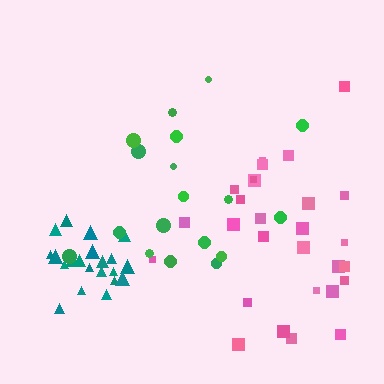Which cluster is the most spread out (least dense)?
Green.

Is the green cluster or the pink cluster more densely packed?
Pink.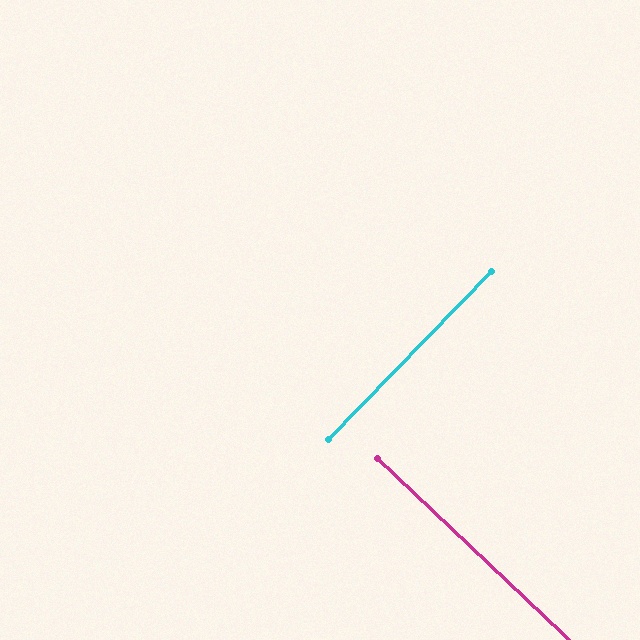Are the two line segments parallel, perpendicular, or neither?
Perpendicular — they meet at approximately 89°.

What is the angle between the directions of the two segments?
Approximately 89 degrees.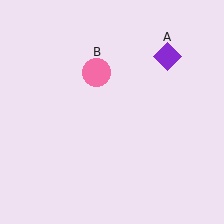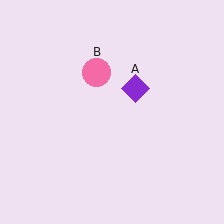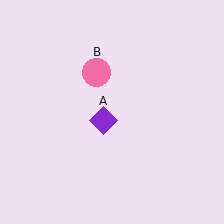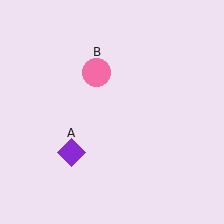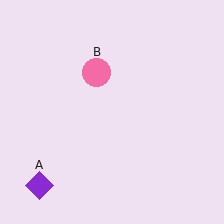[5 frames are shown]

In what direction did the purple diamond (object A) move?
The purple diamond (object A) moved down and to the left.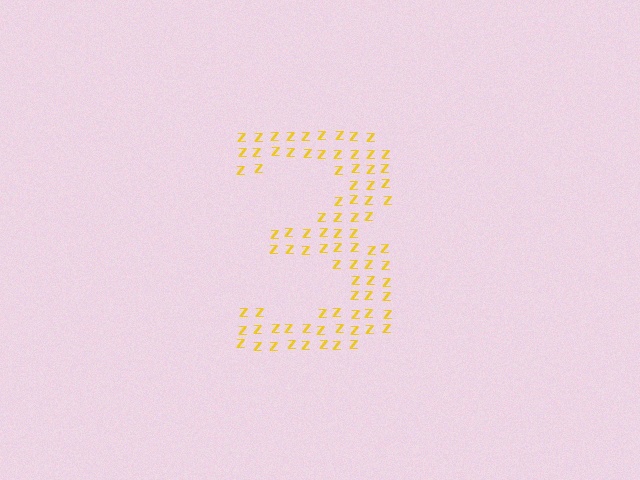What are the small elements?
The small elements are letter Z's.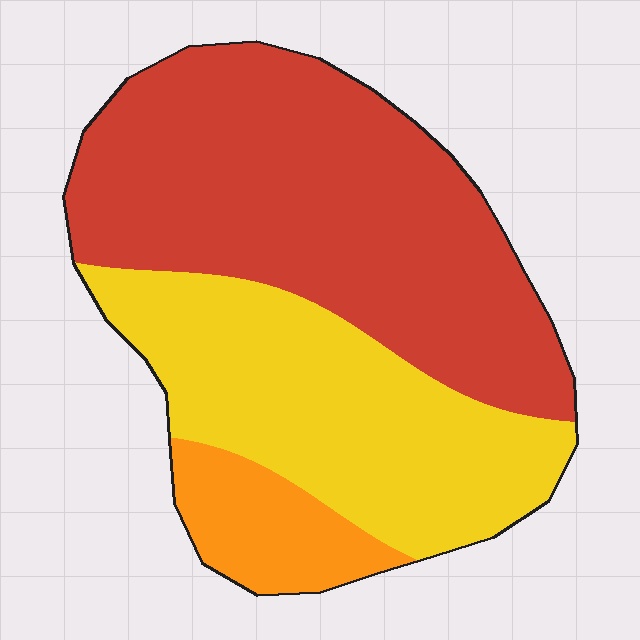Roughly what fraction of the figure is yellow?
Yellow takes up between a third and a half of the figure.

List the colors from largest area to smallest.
From largest to smallest: red, yellow, orange.